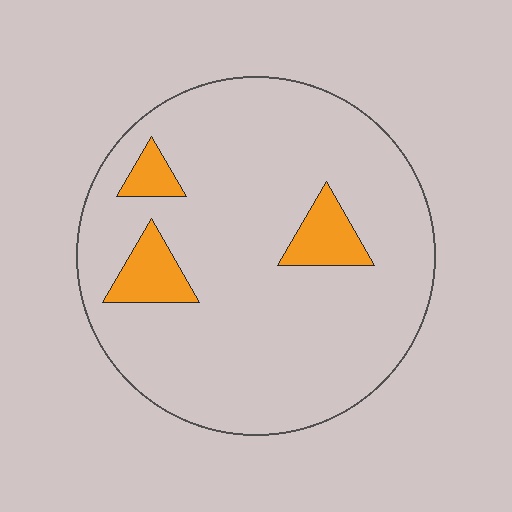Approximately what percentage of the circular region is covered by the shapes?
Approximately 10%.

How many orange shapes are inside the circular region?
3.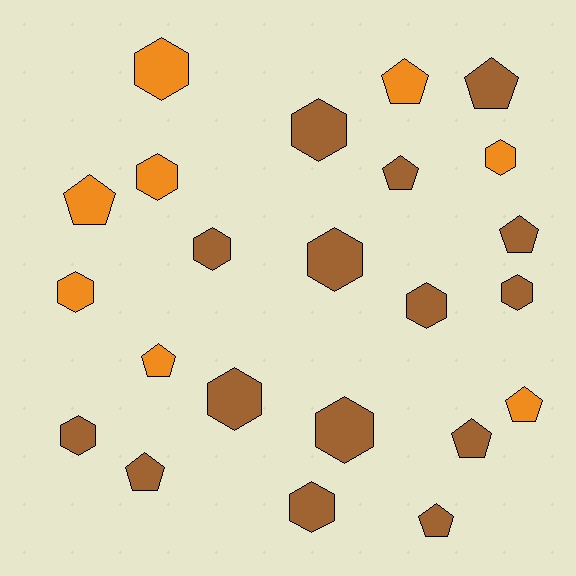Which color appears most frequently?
Brown, with 15 objects.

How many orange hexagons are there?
There are 4 orange hexagons.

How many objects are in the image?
There are 23 objects.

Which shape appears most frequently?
Hexagon, with 13 objects.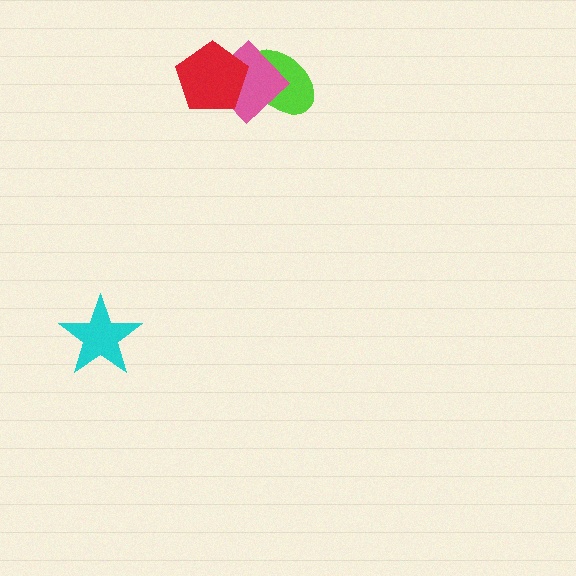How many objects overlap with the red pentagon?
1 object overlaps with the red pentagon.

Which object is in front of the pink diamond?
The red pentagon is in front of the pink diamond.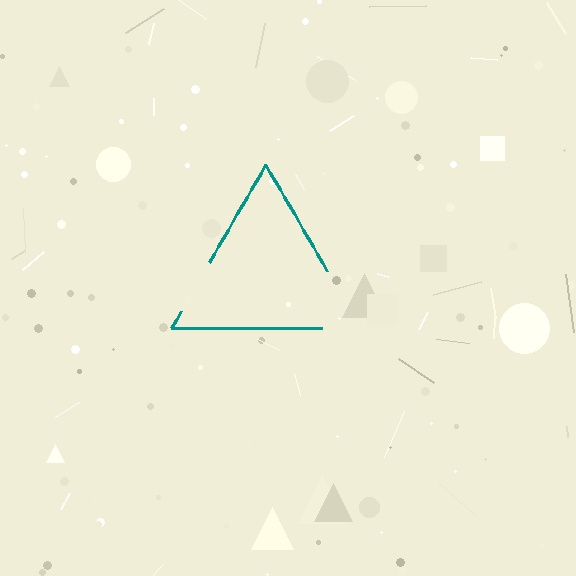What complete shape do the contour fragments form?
The contour fragments form a triangle.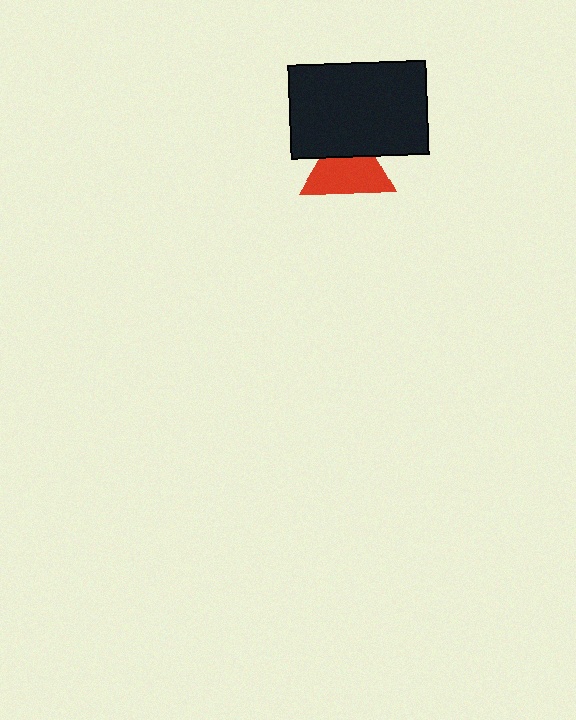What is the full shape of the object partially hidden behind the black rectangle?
The partially hidden object is a red triangle.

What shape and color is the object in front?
The object in front is a black rectangle.